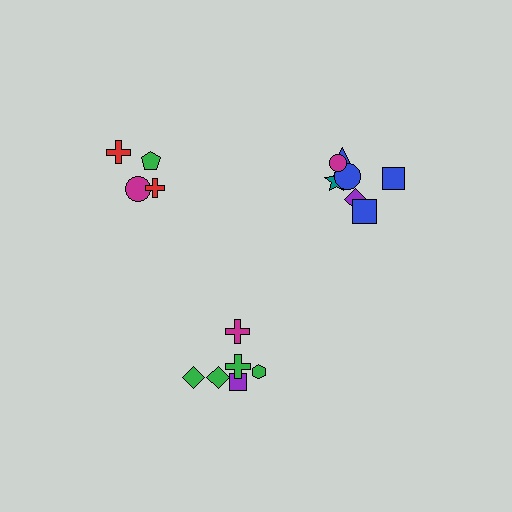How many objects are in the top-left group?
There are 4 objects.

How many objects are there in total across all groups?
There are 17 objects.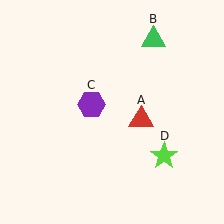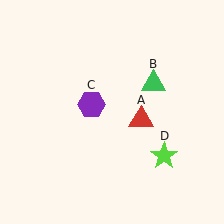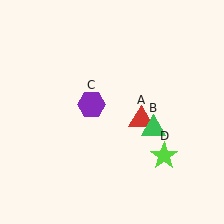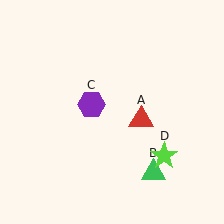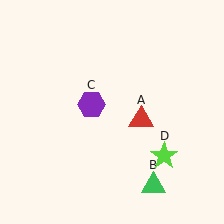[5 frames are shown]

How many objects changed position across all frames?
1 object changed position: green triangle (object B).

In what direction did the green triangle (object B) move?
The green triangle (object B) moved down.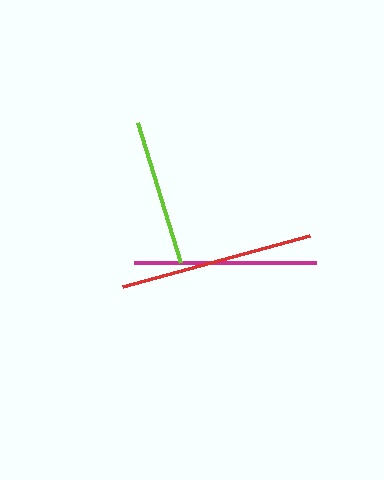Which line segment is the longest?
The red line is the longest at approximately 194 pixels.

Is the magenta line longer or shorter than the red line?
The red line is longer than the magenta line.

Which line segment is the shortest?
The lime line is the shortest at approximately 147 pixels.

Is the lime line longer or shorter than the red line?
The red line is longer than the lime line.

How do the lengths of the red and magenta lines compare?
The red and magenta lines are approximately the same length.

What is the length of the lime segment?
The lime segment is approximately 147 pixels long.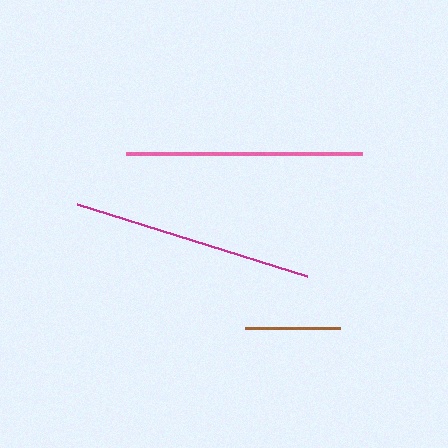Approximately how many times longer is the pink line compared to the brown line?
The pink line is approximately 2.5 times the length of the brown line.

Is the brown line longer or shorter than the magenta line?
The magenta line is longer than the brown line.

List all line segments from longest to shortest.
From longest to shortest: magenta, pink, brown.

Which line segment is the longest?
The magenta line is the longest at approximately 241 pixels.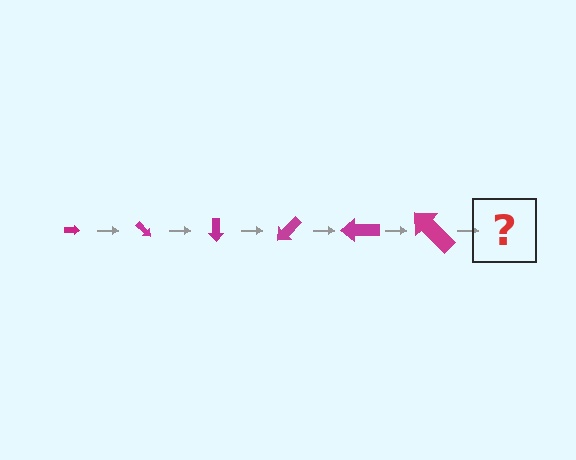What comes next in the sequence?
The next element should be an arrow, larger than the previous one and rotated 270 degrees from the start.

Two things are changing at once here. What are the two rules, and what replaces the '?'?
The two rules are that the arrow grows larger each step and it rotates 45 degrees each step. The '?' should be an arrow, larger than the previous one and rotated 270 degrees from the start.